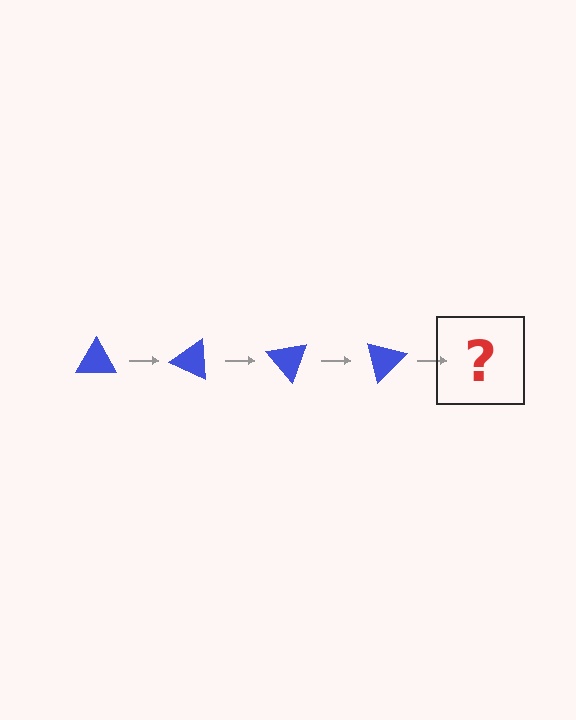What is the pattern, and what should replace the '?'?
The pattern is that the triangle rotates 25 degrees each step. The '?' should be a blue triangle rotated 100 degrees.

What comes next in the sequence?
The next element should be a blue triangle rotated 100 degrees.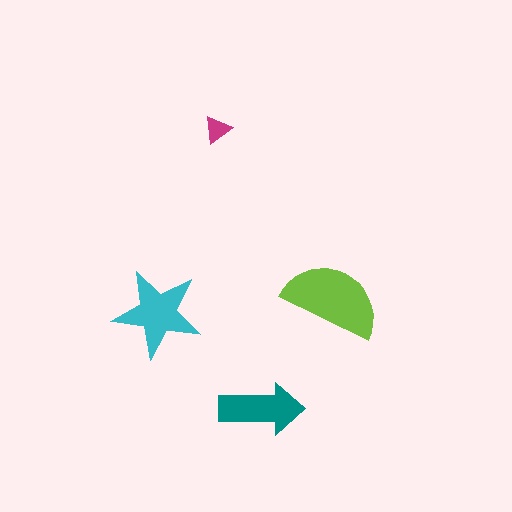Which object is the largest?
The lime semicircle.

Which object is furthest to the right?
The lime semicircle is rightmost.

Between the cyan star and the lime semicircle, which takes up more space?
The lime semicircle.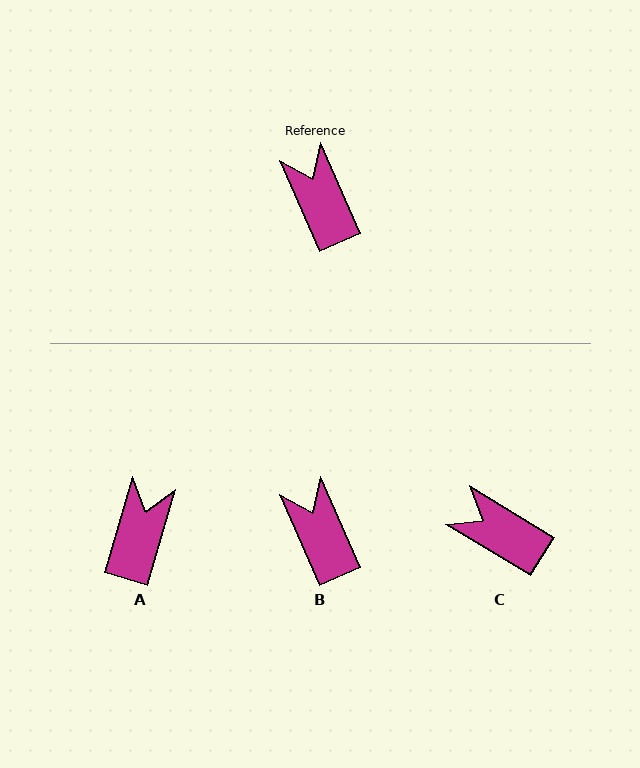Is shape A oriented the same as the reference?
No, it is off by about 40 degrees.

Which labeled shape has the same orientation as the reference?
B.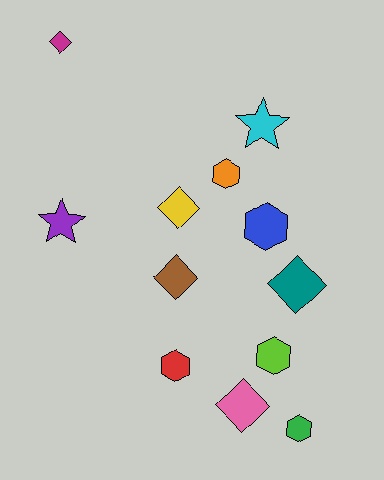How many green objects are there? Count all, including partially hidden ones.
There is 1 green object.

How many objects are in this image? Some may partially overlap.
There are 12 objects.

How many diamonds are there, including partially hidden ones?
There are 5 diamonds.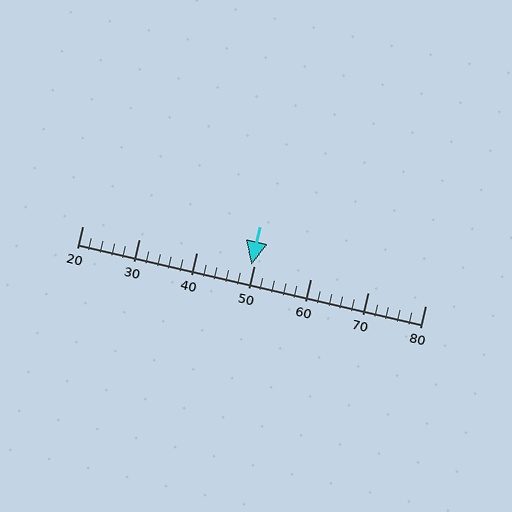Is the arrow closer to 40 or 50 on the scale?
The arrow is closer to 50.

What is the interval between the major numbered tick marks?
The major tick marks are spaced 10 units apart.